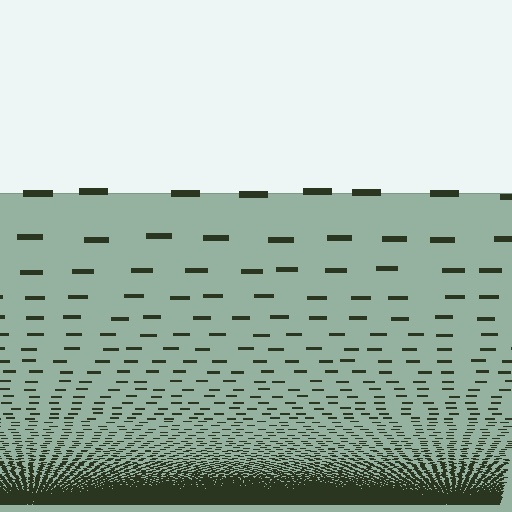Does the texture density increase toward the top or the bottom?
Density increases toward the bottom.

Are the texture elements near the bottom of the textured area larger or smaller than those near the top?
Smaller. The gradient is inverted — elements near the bottom are smaller and denser.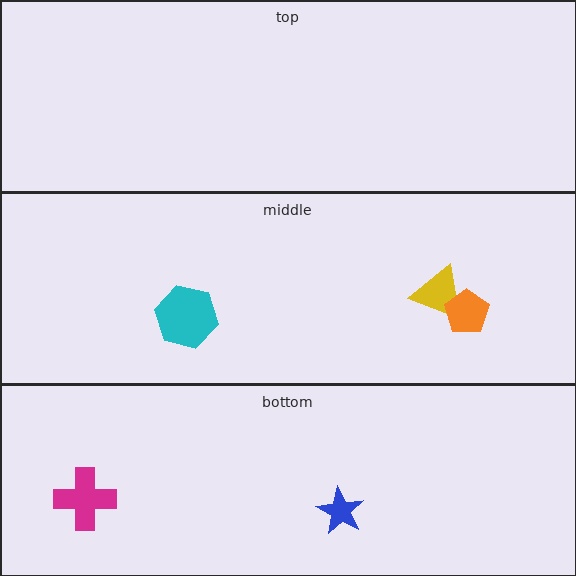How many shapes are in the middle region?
3.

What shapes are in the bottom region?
The blue star, the magenta cross.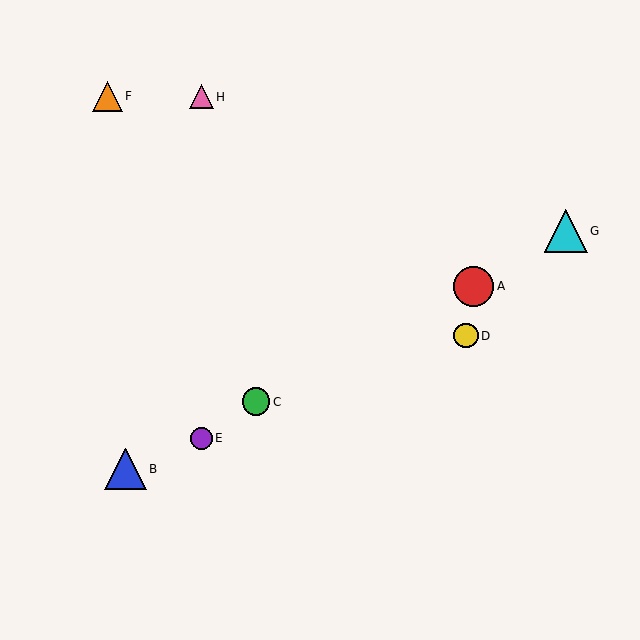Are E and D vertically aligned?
No, E is at x≈201 and D is at x≈466.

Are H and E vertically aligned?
Yes, both are at x≈201.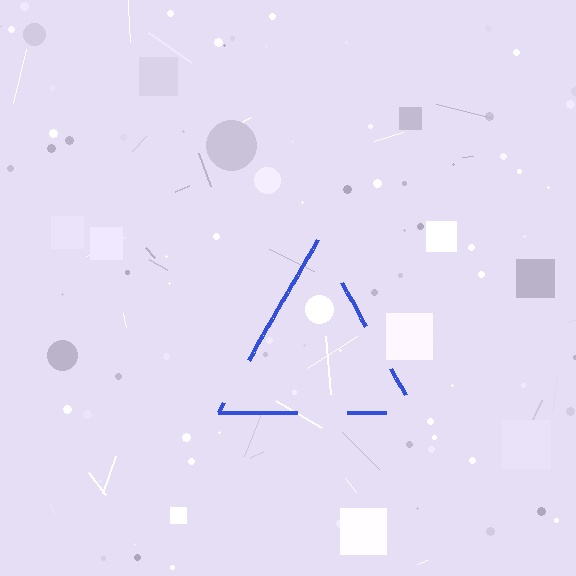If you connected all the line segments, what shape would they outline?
They would outline a triangle.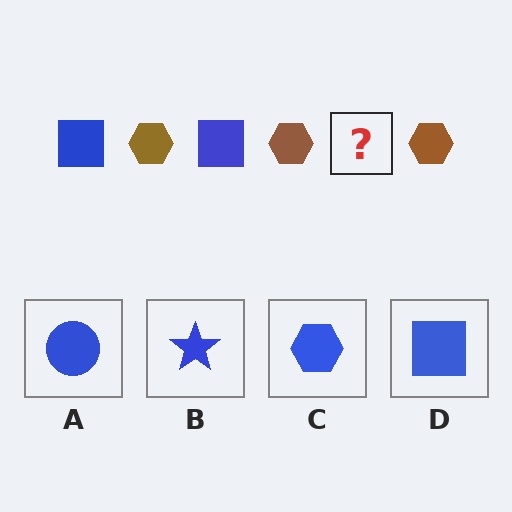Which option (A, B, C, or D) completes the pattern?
D.